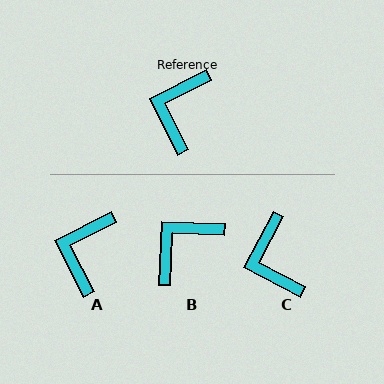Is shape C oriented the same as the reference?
No, it is off by about 36 degrees.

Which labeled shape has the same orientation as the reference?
A.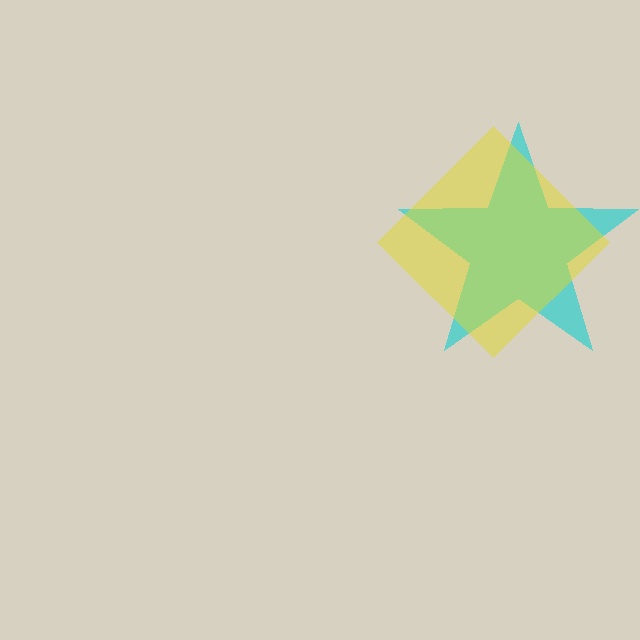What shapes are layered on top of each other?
The layered shapes are: a cyan star, a yellow diamond.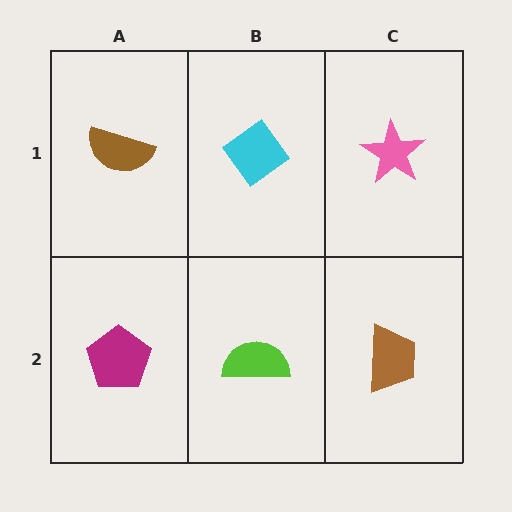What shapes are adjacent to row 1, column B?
A lime semicircle (row 2, column B), a brown semicircle (row 1, column A), a pink star (row 1, column C).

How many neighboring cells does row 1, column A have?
2.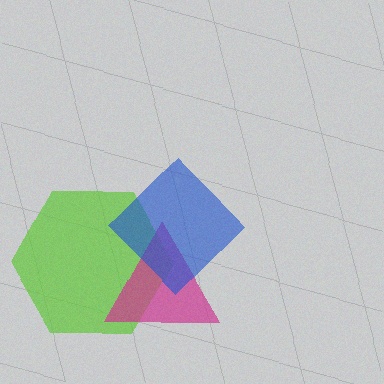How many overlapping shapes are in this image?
There are 3 overlapping shapes in the image.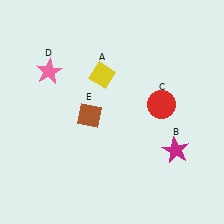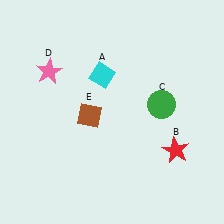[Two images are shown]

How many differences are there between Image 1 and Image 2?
There are 3 differences between the two images.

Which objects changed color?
A changed from yellow to cyan. B changed from magenta to red. C changed from red to green.